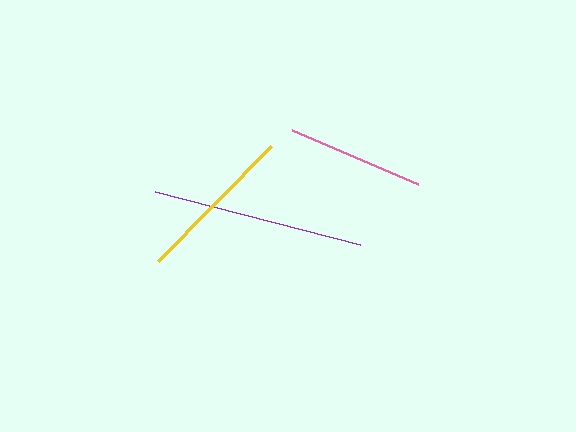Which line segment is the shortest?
The pink line is the shortest at approximately 137 pixels.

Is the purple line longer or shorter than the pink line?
The purple line is longer than the pink line.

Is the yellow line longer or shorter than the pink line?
The yellow line is longer than the pink line.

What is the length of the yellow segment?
The yellow segment is approximately 162 pixels long.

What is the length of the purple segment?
The purple segment is approximately 211 pixels long.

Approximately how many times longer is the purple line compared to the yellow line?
The purple line is approximately 1.3 times the length of the yellow line.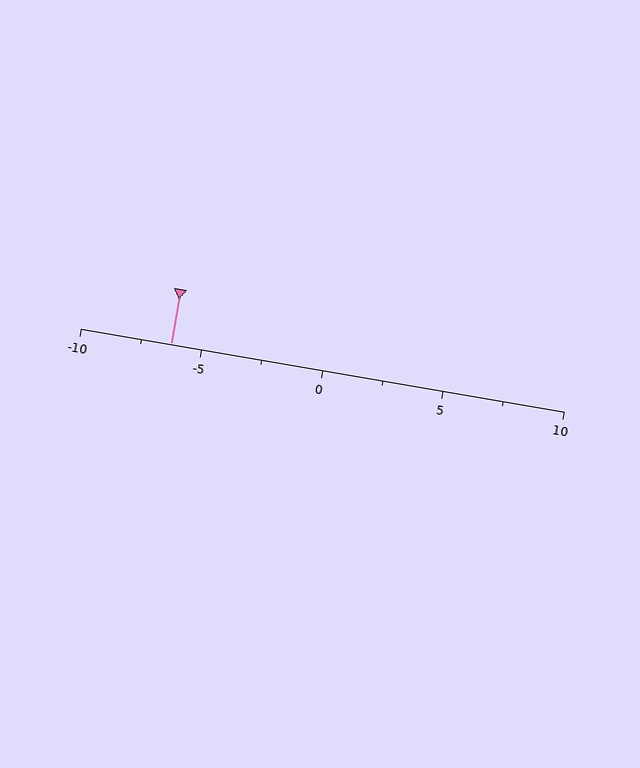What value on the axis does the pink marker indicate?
The marker indicates approximately -6.2.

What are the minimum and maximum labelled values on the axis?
The axis runs from -10 to 10.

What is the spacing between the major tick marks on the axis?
The major ticks are spaced 5 apart.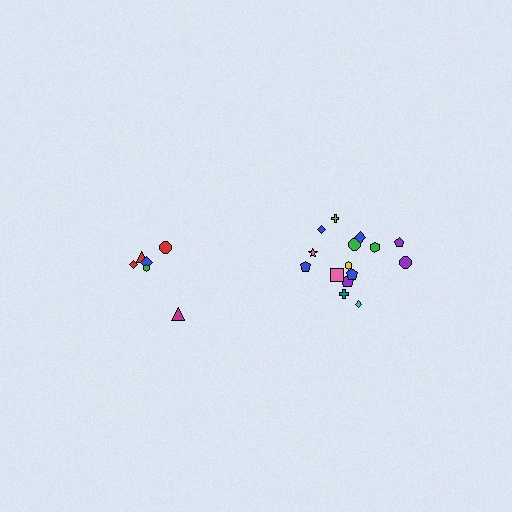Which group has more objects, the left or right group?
The right group.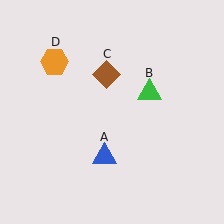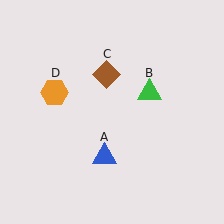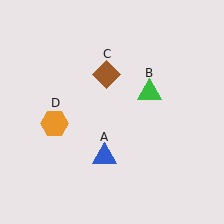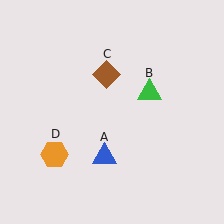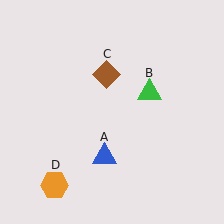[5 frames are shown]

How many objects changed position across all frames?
1 object changed position: orange hexagon (object D).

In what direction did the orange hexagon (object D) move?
The orange hexagon (object D) moved down.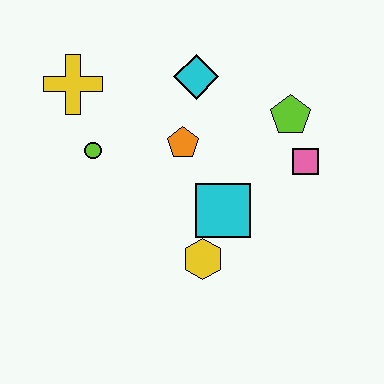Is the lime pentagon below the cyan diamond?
Yes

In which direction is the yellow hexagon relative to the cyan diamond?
The yellow hexagon is below the cyan diamond.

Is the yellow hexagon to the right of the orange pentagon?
Yes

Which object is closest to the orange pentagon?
The cyan diamond is closest to the orange pentagon.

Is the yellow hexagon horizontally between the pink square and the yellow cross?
Yes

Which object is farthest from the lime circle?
The pink square is farthest from the lime circle.